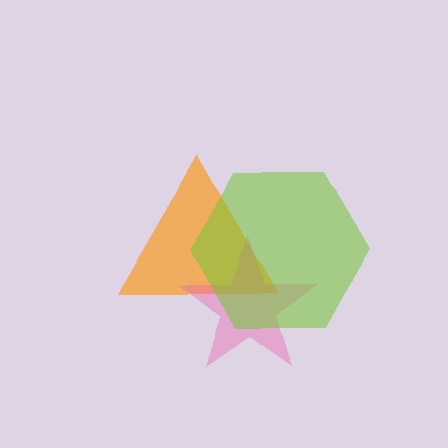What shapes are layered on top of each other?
The layered shapes are: an orange triangle, a pink star, a lime hexagon.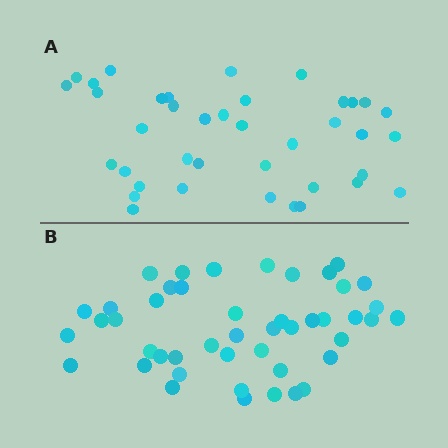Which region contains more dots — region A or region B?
Region B (the bottom region) has more dots.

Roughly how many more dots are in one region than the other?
Region B has roughly 8 or so more dots than region A.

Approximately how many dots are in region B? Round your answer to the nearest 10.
About 50 dots. (The exact count is 46, which rounds to 50.)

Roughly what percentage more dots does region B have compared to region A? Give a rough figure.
About 20% more.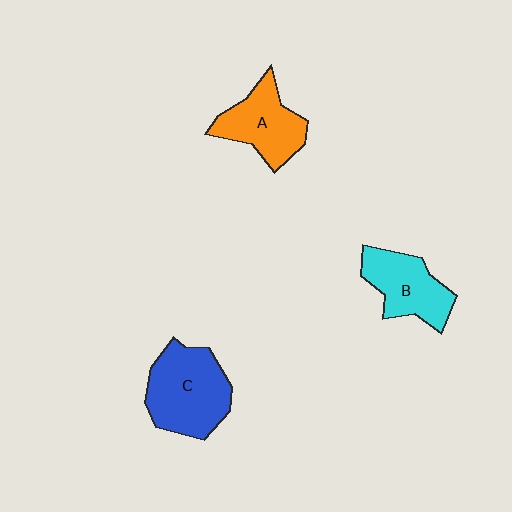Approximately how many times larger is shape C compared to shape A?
Approximately 1.3 times.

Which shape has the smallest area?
Shape B (cyan).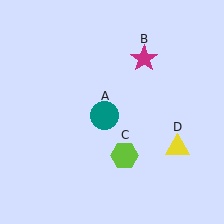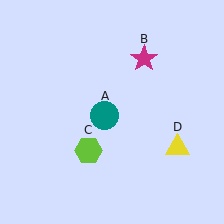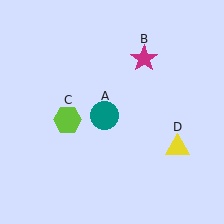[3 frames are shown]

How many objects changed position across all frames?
1 object changed position: lime hexagon (object C).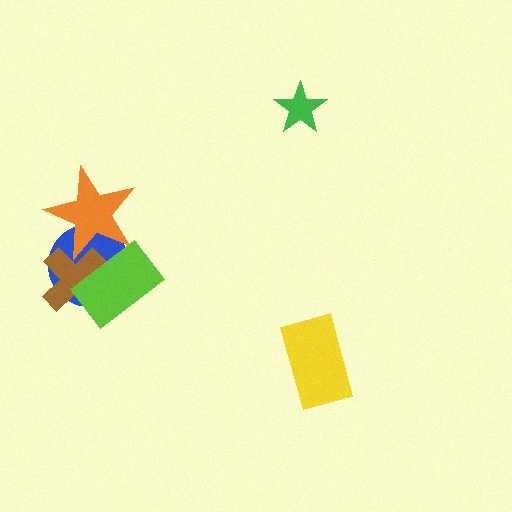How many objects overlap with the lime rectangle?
3 objects overlap with the lime rectangle.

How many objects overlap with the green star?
0 objects overlap with the green star.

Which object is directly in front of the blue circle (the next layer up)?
The brown cross is directly in front of the blue circle.